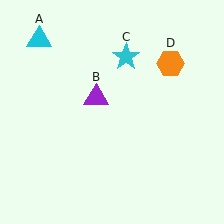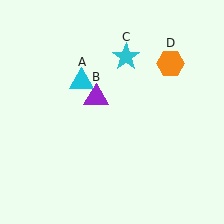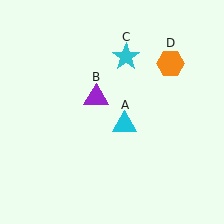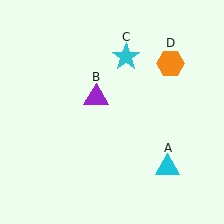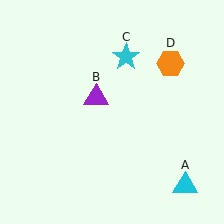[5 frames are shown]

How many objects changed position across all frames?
1 object changed position: cyan triangle (object A).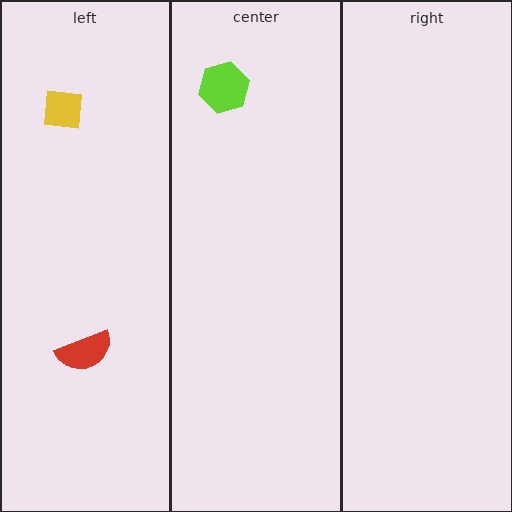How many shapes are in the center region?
1.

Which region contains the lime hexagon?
The center region.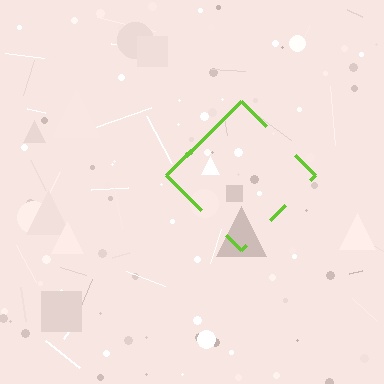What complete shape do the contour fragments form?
The contour fragments form a diamond.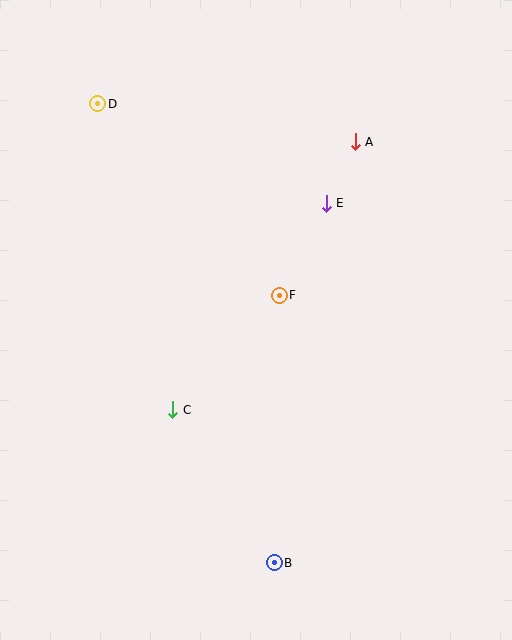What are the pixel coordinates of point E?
Point E is at (326, 203).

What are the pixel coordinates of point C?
Point C is at (173, 410).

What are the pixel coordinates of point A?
Point A is at (355, 142).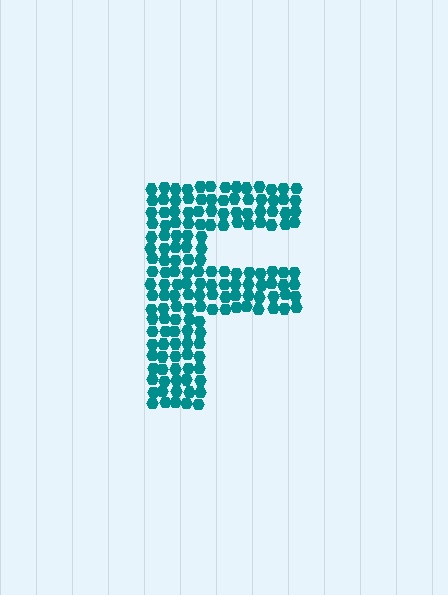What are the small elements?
The small elements are hexagons.